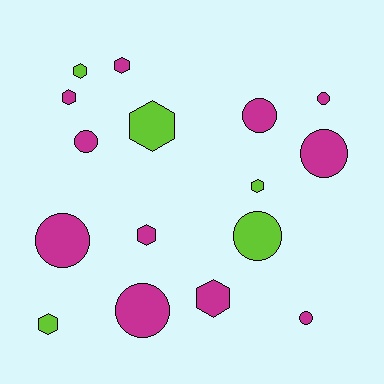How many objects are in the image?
There are 16 objects.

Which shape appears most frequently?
Circle, with 8 objects.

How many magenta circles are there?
There are 7 magenta circles.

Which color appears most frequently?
Magenta, with 11 objects.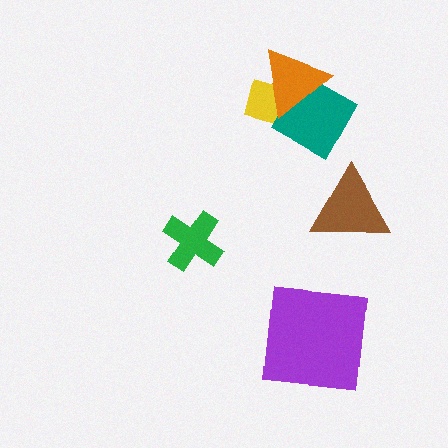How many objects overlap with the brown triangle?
0 objects overlap with the brown triangle.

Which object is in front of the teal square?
The orange triangle is in front of the teal square.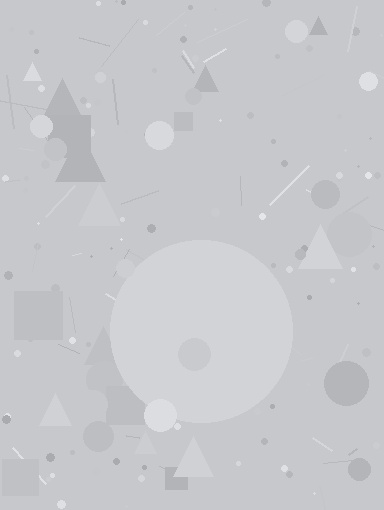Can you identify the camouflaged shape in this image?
The camouflaged shape is a circle.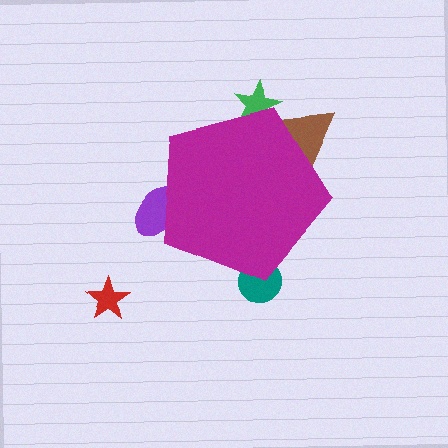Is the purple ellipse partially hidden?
Yes, the purple ellipse is partially hidden behind the magenta pentagon.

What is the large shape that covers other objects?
A magenta pentagon.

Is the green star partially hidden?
Yes, the green star is partially hidden behind the magenta pentagon.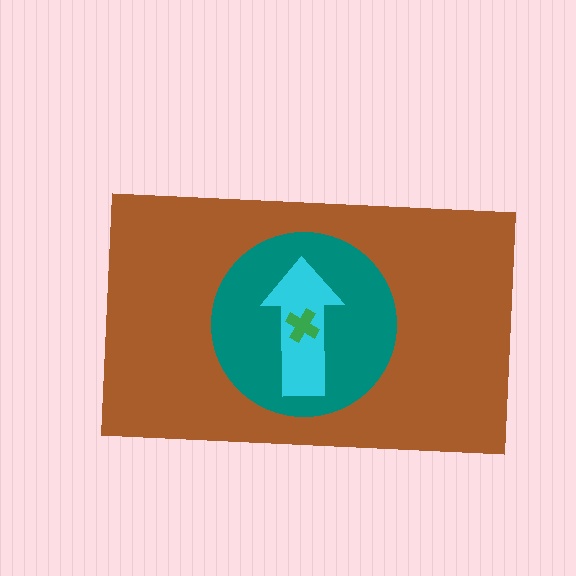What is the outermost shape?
The brown rectangle.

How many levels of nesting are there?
4.